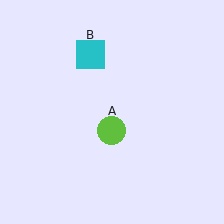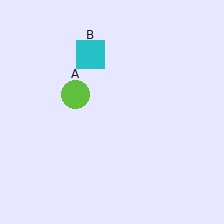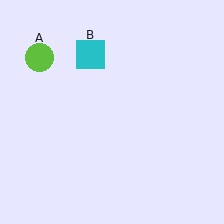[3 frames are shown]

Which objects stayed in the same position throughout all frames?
Cyan square (object B) remained stationary.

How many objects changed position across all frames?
1 object changed position: lime circle (object A).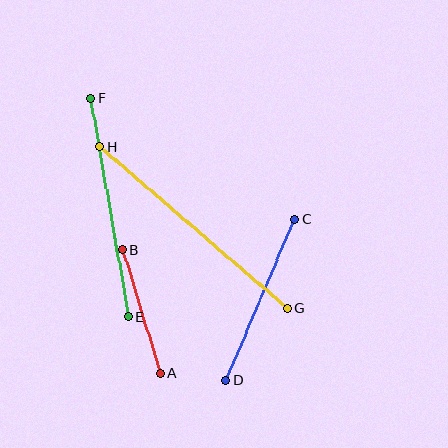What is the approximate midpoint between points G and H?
The midpoint is at approximately (194, 228) pixels.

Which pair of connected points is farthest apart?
Points G and H are farthest apart.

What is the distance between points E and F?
The distance is approximately 222 pixels.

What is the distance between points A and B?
The distance is approximately 129 pixels.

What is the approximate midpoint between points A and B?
The midpoint is at approximately (141, 312) pixels.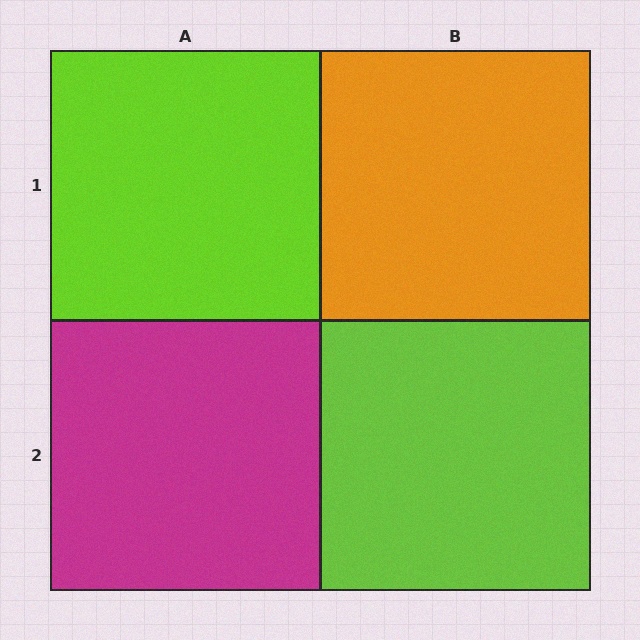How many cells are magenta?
1 cell is magenta.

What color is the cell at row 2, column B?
Lime.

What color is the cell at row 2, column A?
Magenta.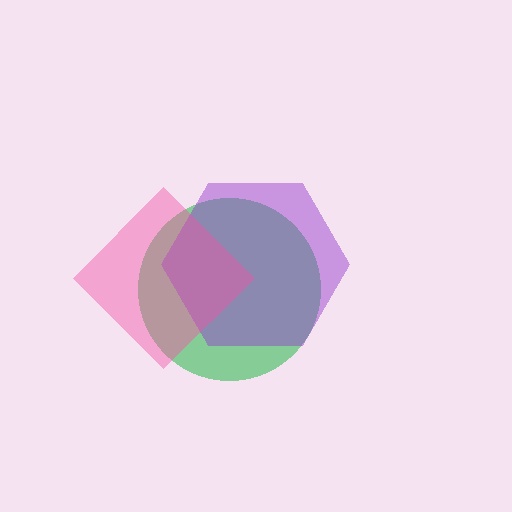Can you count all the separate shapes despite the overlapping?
Yes, there are 3 separate shapes.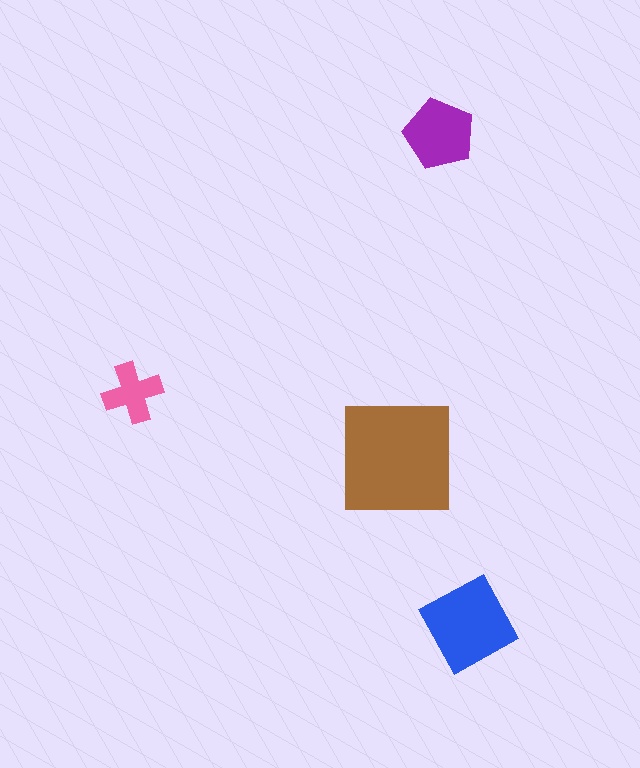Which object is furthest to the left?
The pink cross is leftmost.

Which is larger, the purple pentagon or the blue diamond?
The blue diamond.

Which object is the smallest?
The pink cross.